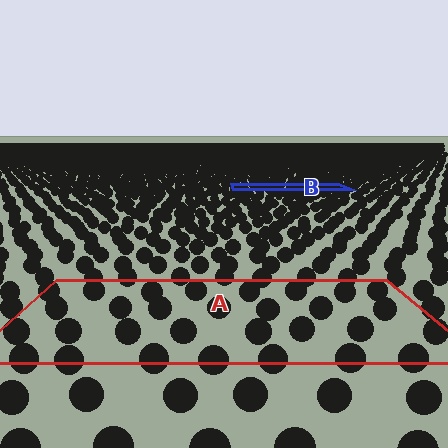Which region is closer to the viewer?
Region A is closer. The texture elements there are larger and more spread out.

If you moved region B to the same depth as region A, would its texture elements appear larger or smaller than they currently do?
They would appear larger. At a closer depth, the same texture elements are projected at a bigger on-screen size.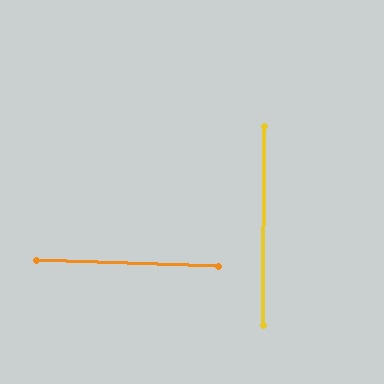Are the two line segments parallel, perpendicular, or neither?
Perpendicular — they meet at approximately 88°.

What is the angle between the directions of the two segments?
Approximately 88 degrees.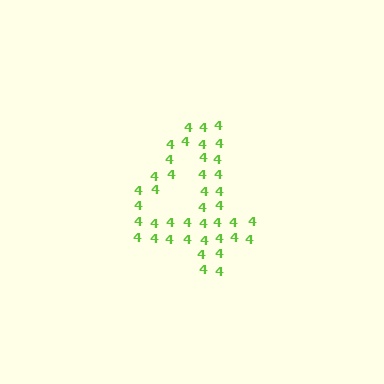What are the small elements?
The small elements are digit 4's.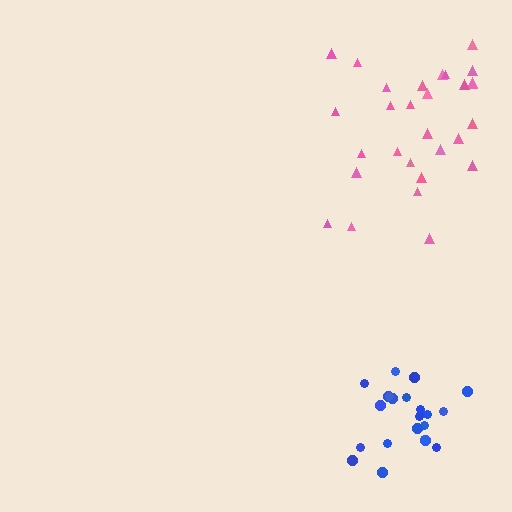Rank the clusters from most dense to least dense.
blue, pink.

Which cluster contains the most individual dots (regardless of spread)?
Pink (29).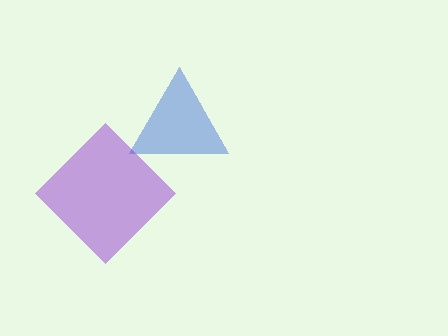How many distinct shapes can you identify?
There are 2 distinct shapes: a blue triangle, a purple diamond.